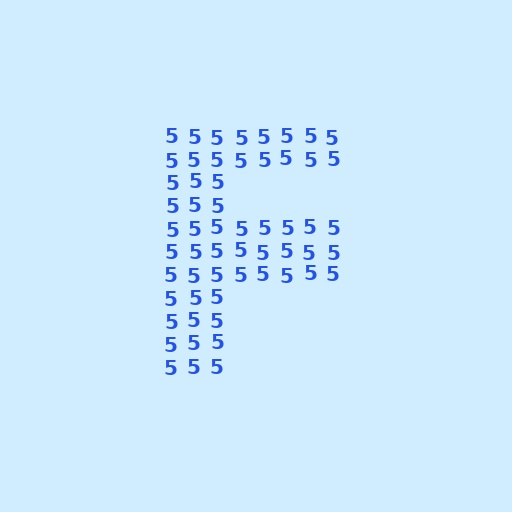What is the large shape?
The large shape is the letter F.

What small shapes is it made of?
It is made of small digit 5's.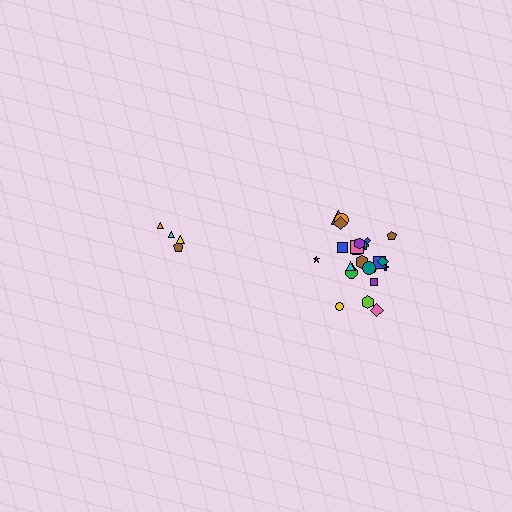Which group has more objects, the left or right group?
The right group.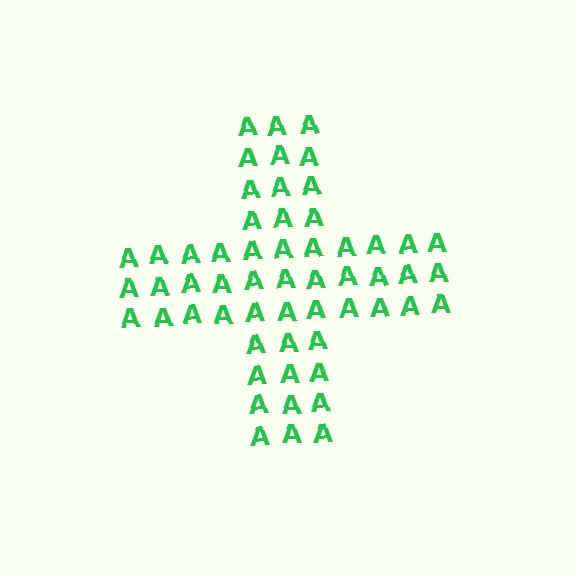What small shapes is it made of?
It is made of small letter A's.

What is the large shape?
The large shape is a cross.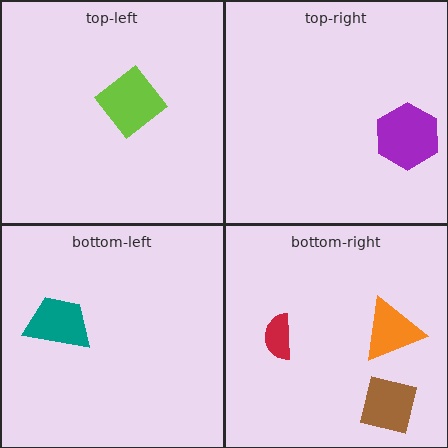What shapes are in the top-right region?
The purple hexagon.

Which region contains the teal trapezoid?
The bottom-left region.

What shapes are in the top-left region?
The lime diamond.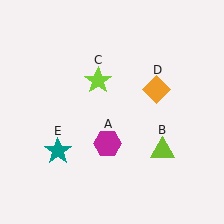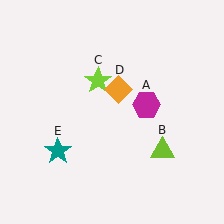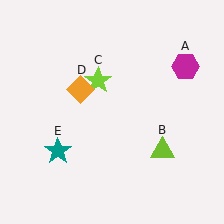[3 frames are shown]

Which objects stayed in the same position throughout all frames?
Lime triangle (object B) and lime star (object C) and teal star (object E) remained stationary.